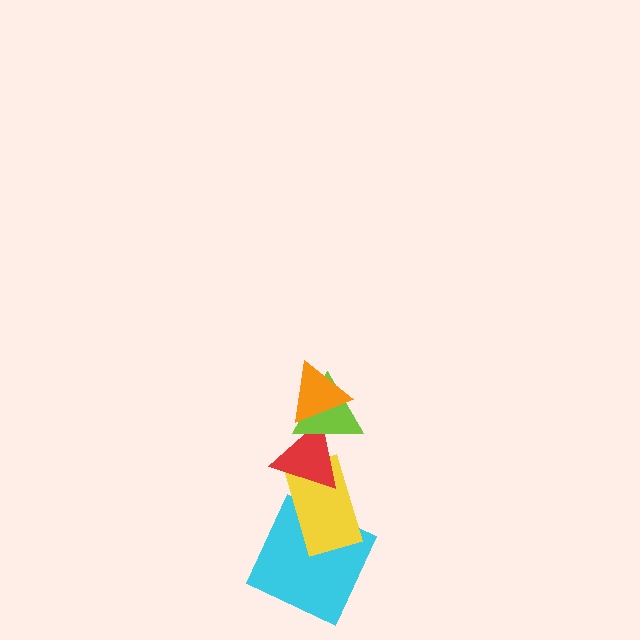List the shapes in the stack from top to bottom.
From top to bottom: the orange triangle, the lime triangle, the red triangle, the yellow rectangle, the cyan square.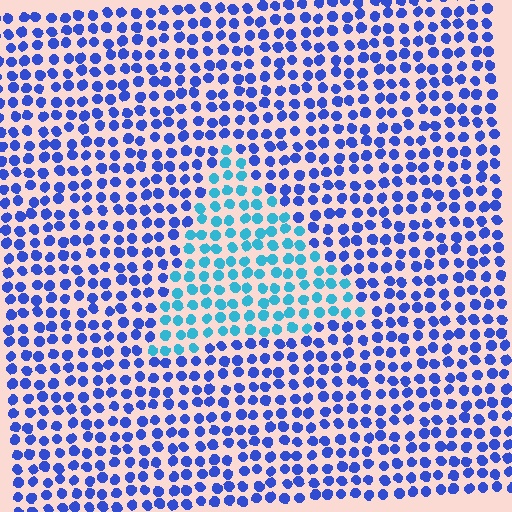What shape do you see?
I see a triangle.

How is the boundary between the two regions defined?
The boundary is defined purely by a slight shift in hue (about 41 degrees). Spacing, size, and orientation are identical on both sides.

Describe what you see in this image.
The image is filled with small blue elements in a uniform arrangement. A triangle-shaped region is visible where the elements are tinted to a slightly different hue, forming a subtle color boundary.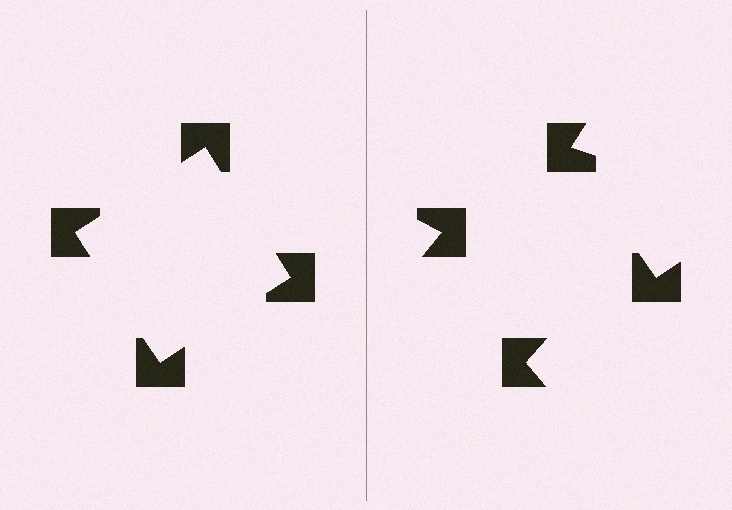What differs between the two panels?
The notched squares are positioned identically on both sides; only the wedge orientations differ. On the left they align to a square; on the right they are misaligned.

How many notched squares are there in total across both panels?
8 — 4 on each side.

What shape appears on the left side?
An illusory square.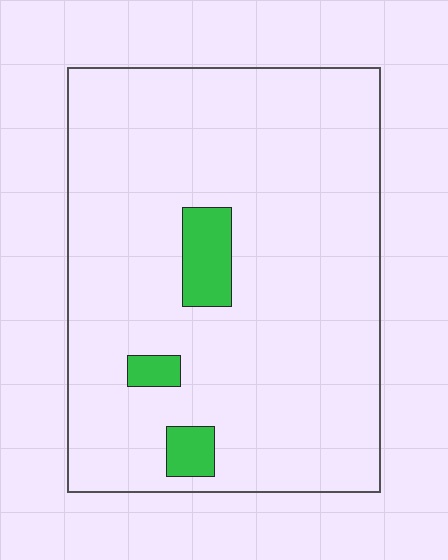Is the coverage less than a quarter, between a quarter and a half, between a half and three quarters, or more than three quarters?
Less than a quarter.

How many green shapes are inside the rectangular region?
3.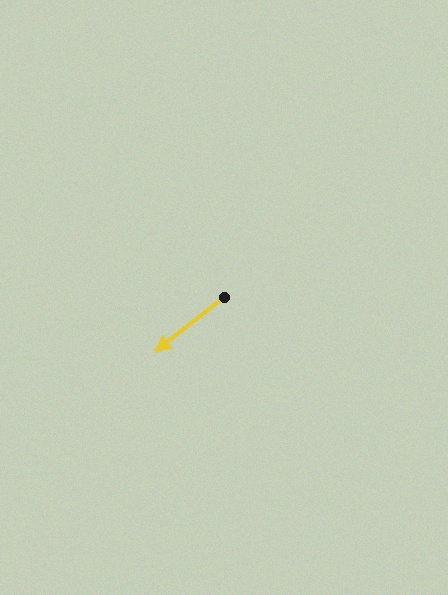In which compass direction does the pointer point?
Southwest.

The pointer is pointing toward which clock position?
Roughly 8 o'clock.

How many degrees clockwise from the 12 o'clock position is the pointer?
Approximately 232 degrees.